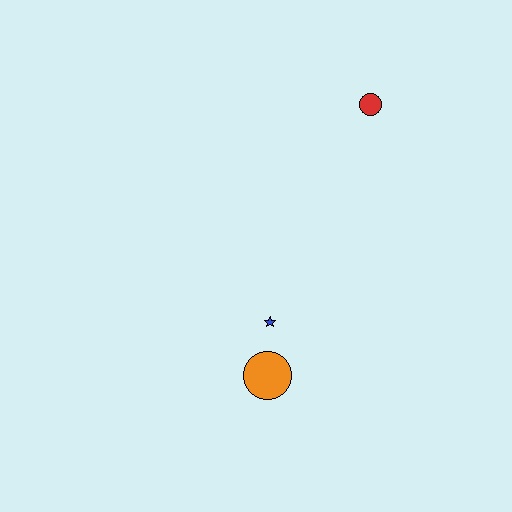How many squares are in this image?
There are no squares.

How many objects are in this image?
There are 3 objects.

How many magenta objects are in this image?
There are no magenta objects.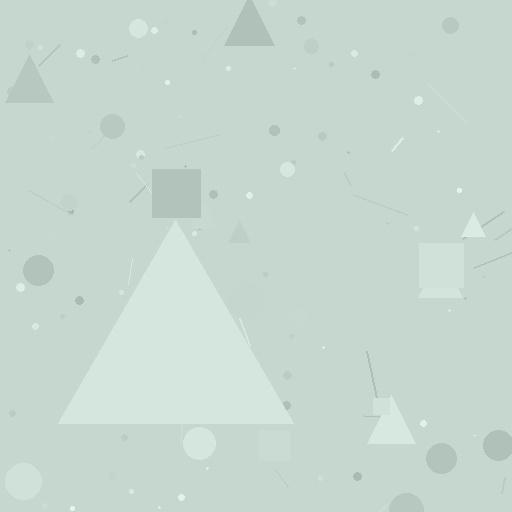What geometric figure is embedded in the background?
A triangle is embedded in the background.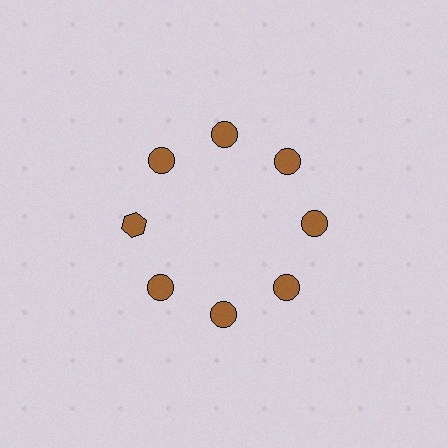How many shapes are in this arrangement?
There are 8 shapes arranged in a ring pattern.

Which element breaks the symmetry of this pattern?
The brown hexagon at roughly the 9 o'clock position breaks the symmetry. All other shapes are brown circles.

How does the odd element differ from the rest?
It has a different shape: hexagon instead of circle.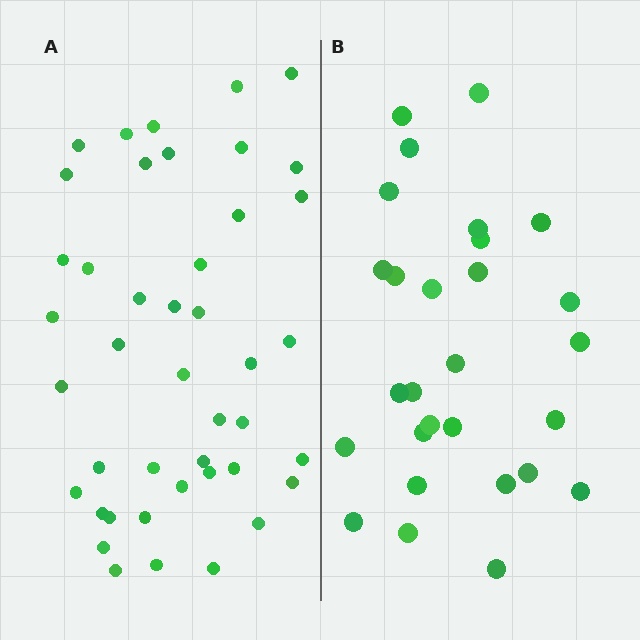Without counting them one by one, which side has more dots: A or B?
Region A (the left region) has more dots.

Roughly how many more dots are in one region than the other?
Region A has approximately 15 more dots than region B.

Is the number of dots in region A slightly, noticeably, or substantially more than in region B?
Region A has substantially more. The ratio is roughly 1.5 to 1.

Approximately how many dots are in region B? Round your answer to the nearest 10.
About 30 dots. (The exact count is 28, which rounds to 30.)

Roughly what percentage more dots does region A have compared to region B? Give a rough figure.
About 55% more.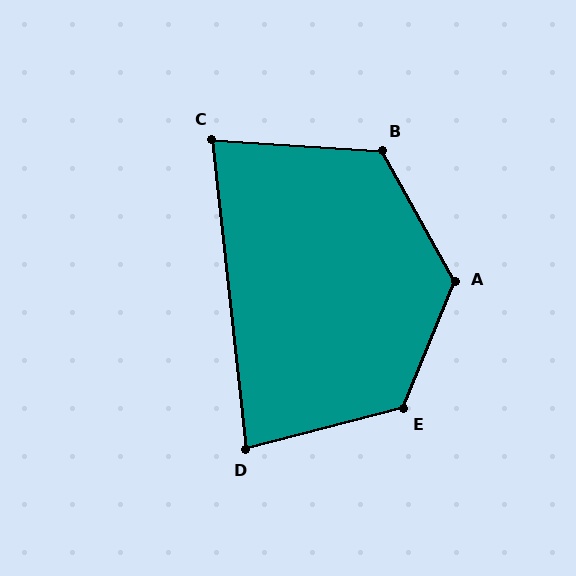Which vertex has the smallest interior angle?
C, at approximately 80 degrees.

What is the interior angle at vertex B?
Approximately 123 degrees (obtuse).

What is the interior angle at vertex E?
Approximately 126 degrees (obtuse).